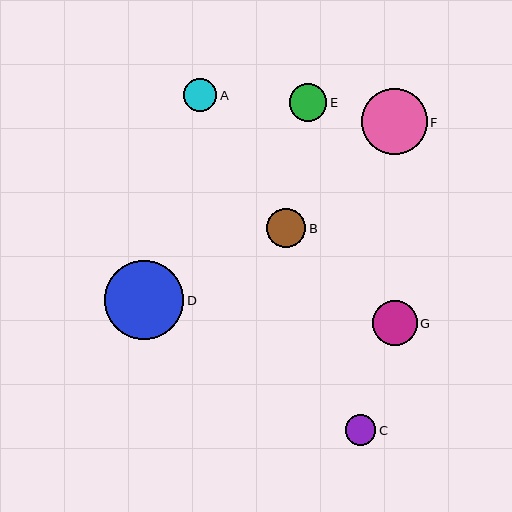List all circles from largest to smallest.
From largest to smallest: D, F, G, B, E, A, C.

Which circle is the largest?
Circle D is the largest with a size of approximately 79 pixels.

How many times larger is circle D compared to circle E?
Circle D is approximately 2.1 times the size of circle E.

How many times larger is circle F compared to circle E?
Circle F is approximately 1.7 times the size of circle E.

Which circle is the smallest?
Circle C is the smallest with a size of approximately 31 pixels.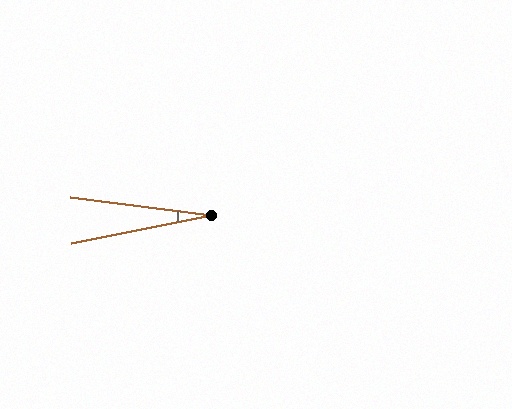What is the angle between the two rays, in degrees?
Approximately 19 degrees.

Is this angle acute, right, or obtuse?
It is acute.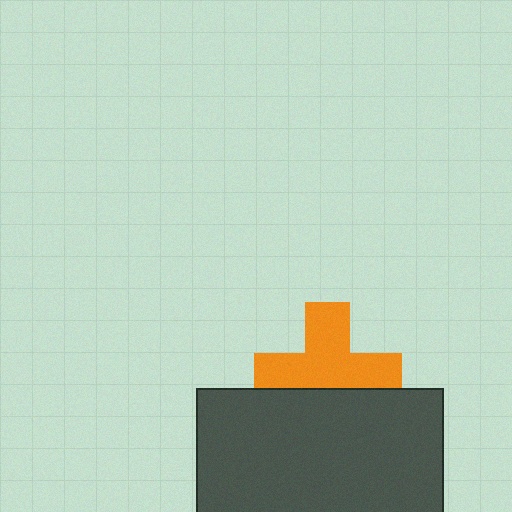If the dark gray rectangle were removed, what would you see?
You would see the complete orange cross.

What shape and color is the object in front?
The object in front is a dark gray rectangle.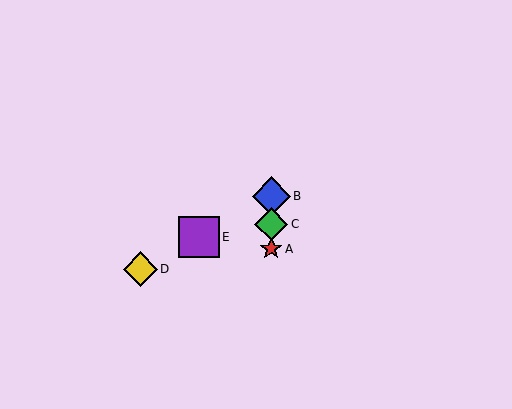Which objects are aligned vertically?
Objects A, B, C are aligned vertically.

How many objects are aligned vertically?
3 objects (A, B, C) are aligned vertically.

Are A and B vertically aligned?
Yes, both are at x≈271.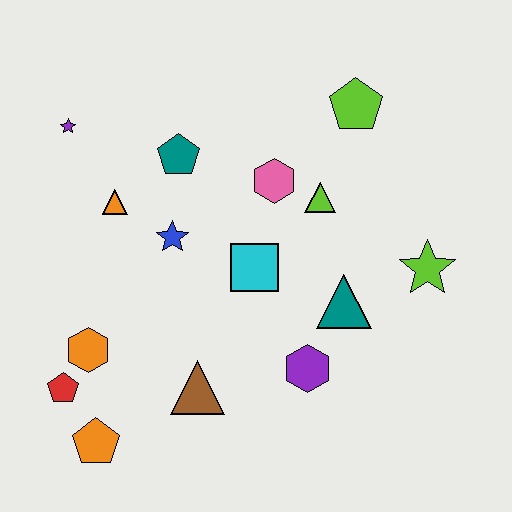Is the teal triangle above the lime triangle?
No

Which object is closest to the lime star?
The teal triangle is closest to the lime star.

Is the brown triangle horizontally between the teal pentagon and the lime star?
Yes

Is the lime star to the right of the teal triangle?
Yes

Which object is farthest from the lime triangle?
The orange pentagon is farthest from the lime triangle.